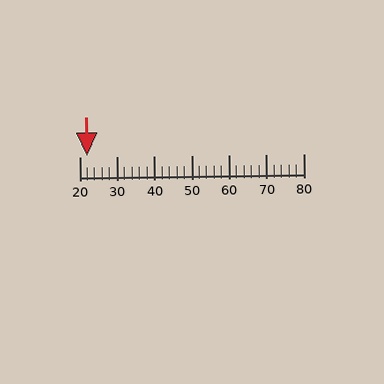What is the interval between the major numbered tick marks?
The major tick marks are spaced 10 units apart.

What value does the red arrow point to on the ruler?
The red arrow points to approximately 22.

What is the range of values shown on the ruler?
The ruler shows values from 20 to 80.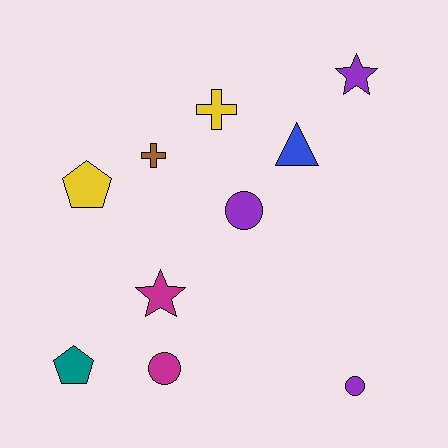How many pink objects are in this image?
There are no pink objects.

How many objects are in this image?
There are 10 objects.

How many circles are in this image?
There are 3 circles.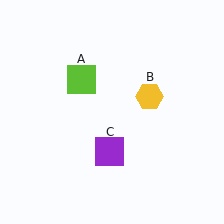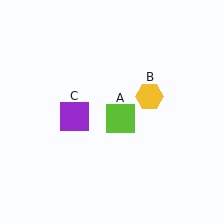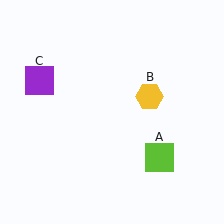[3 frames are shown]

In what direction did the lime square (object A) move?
The lime square (object A) moved down and to the right.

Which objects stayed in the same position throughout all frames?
Yellow hexagon (object B) remained stationary.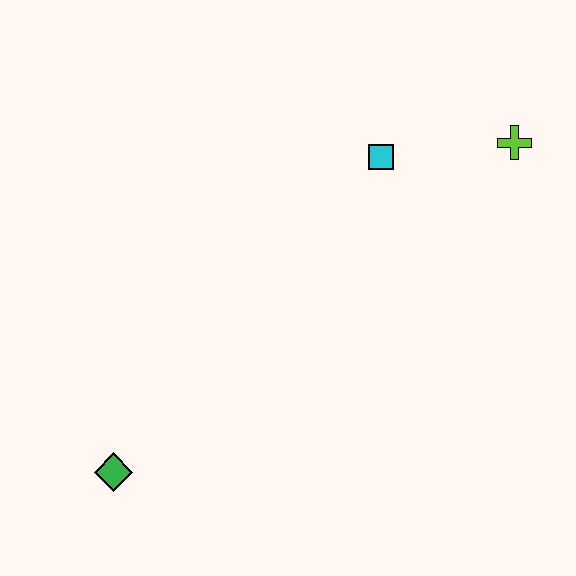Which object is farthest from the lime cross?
The green diamond is farthest from the lime cross.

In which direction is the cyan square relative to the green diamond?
The cyan square is above the green diamond.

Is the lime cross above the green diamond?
Yes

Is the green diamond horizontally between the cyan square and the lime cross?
No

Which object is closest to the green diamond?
The cyan square is closest to the green diamond.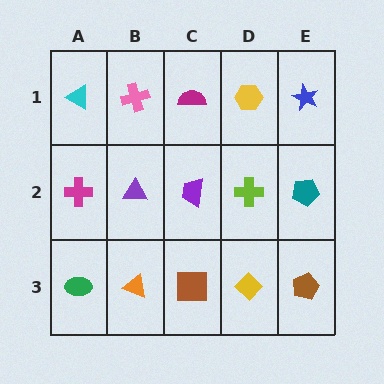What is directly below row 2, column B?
An orange triangle.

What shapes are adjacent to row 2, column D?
A yellow hexagon (row 1, column D), a yellow diamond (row 3, column D), a purple trapezoid (row 2, column C), a teal pentagon (row 2, column E).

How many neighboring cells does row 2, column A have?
3.